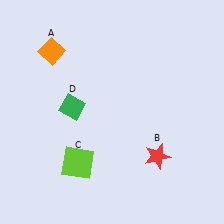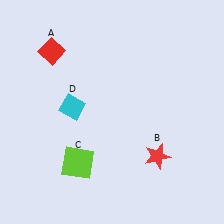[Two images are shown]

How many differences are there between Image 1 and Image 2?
There are 2 differences between the two images.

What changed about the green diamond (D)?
In Image 1, D is green. In Image 2, it changed to cyan.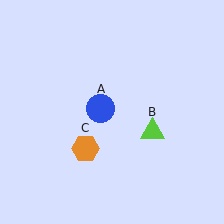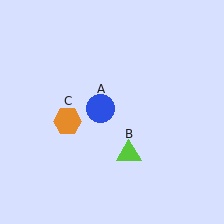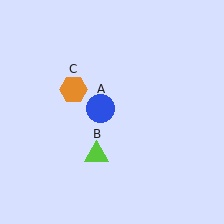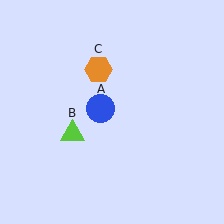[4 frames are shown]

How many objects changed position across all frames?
2 objects changed position: lime triangle (object B), orange hexagon (object C).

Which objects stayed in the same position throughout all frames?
Blue circle (object A) remained stationary.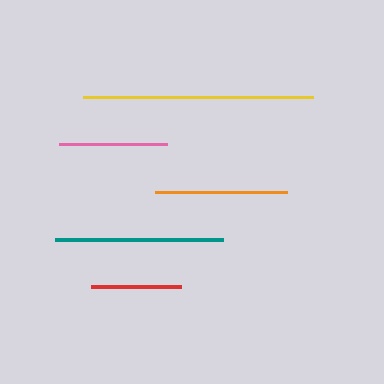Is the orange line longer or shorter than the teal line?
The teal line is longer than the orange line.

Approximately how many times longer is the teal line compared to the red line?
The teal line is approximately 1.9 times the length of the red line.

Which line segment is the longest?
The yellow line is the longest at approximately 230 pixels.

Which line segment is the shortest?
The red line is the shortest at approximately 91 pixels.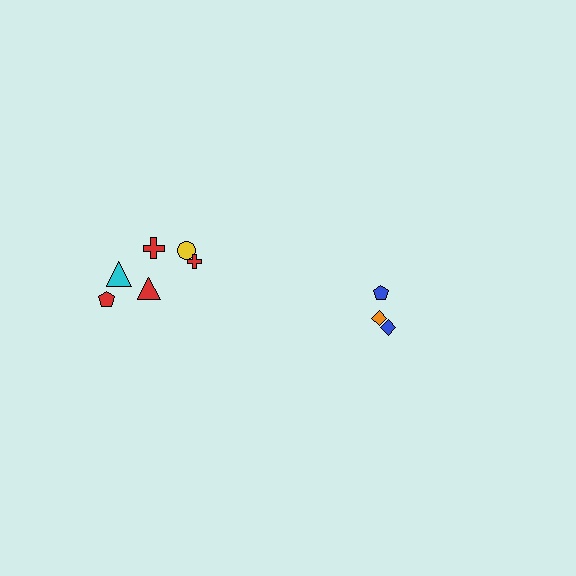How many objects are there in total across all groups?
There are 9 objects.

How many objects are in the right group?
There are 3 objects.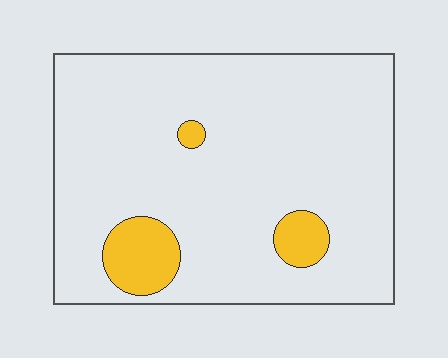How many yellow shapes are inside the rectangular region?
3.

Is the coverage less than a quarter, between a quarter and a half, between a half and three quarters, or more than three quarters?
Less than a quarter.